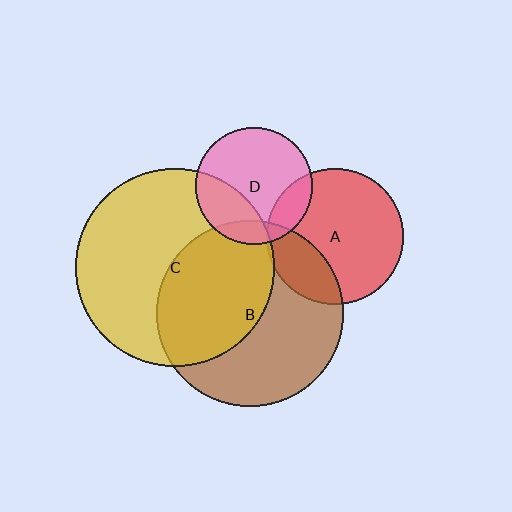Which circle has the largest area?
Circle C (yellow).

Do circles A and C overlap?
Yes.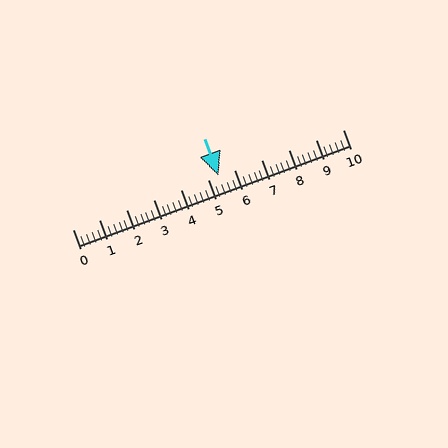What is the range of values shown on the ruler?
The ruler shows values from 0 to 10.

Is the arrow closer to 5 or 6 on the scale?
The arrow is closer to 5.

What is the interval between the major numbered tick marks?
The major tick marks are spaced 1 units apart.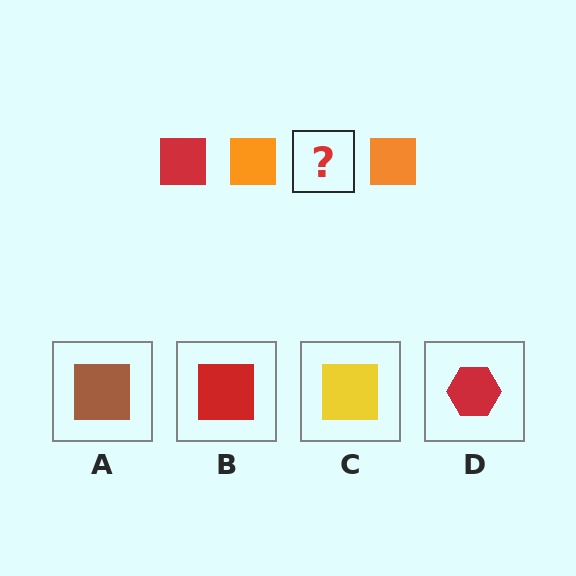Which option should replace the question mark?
Option B.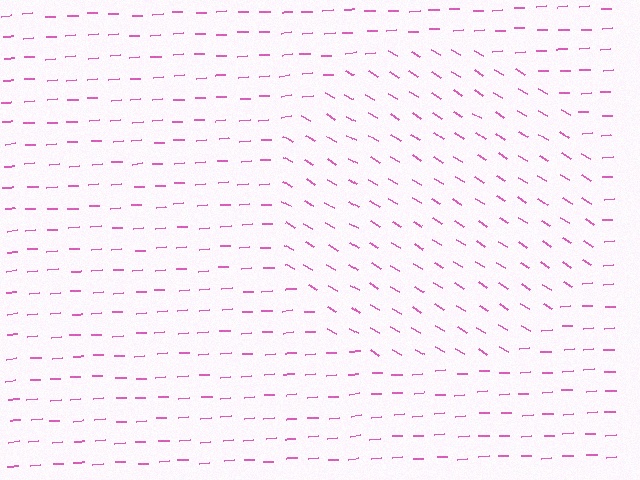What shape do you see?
I see a circle.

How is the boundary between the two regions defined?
The boundary is defined purely by a change in line orientation (approximately 35 degrees difference). All lines are the same color and thickness.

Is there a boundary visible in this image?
Yes, there is a texture boundary formed by a change in line orientation.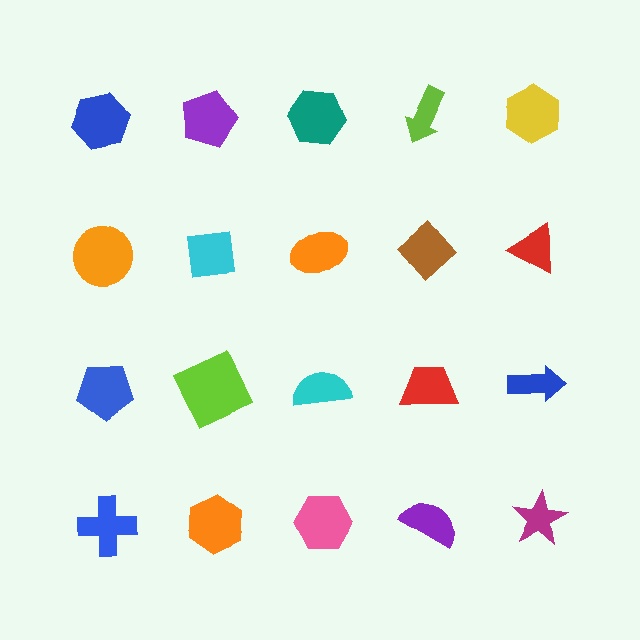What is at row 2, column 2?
A cyan square.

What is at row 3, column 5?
A blue arrow.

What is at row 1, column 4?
A lime arrow.